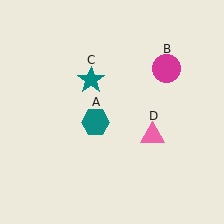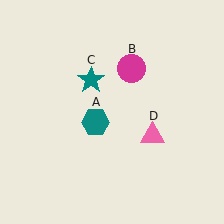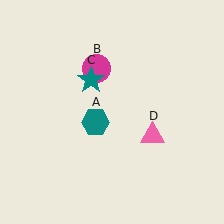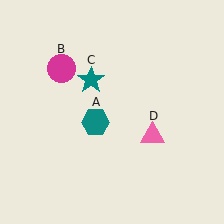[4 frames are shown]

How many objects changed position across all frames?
1 object changed position: magenta circle (object B).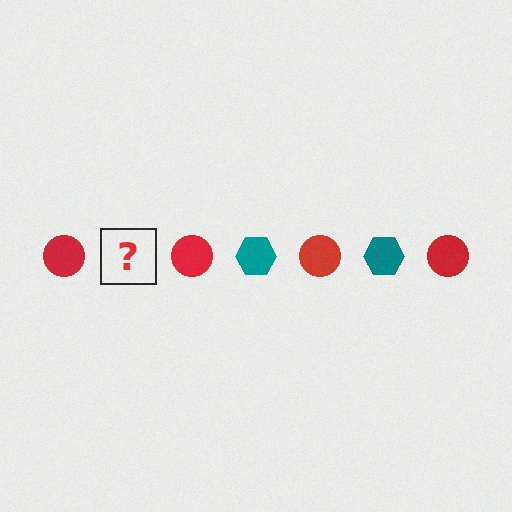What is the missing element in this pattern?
The missing element is a teal hexagon.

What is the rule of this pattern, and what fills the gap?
The rule is that the pattern alternates between red circle and teal hexagon. The gap should be filled with a teal hexagon.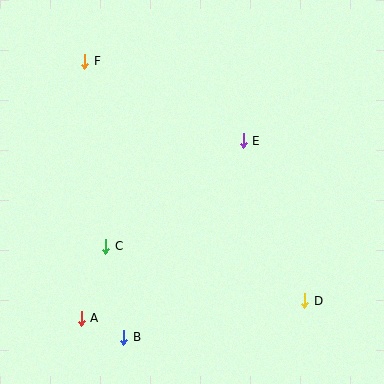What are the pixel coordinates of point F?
Point F is at (85, 61).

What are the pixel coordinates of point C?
Point C is at (106, 246).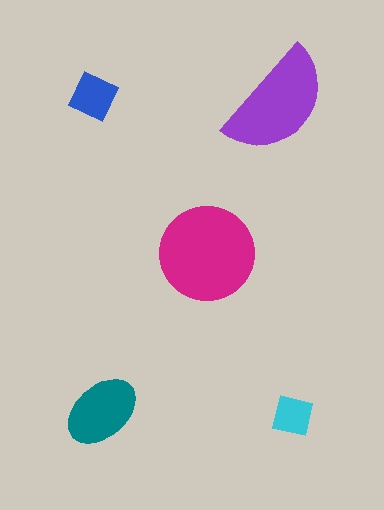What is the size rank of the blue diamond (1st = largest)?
4th.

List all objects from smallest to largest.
The cyan square, the blue diamond, the teal ellipse, the purple semicircle, the magenta circle.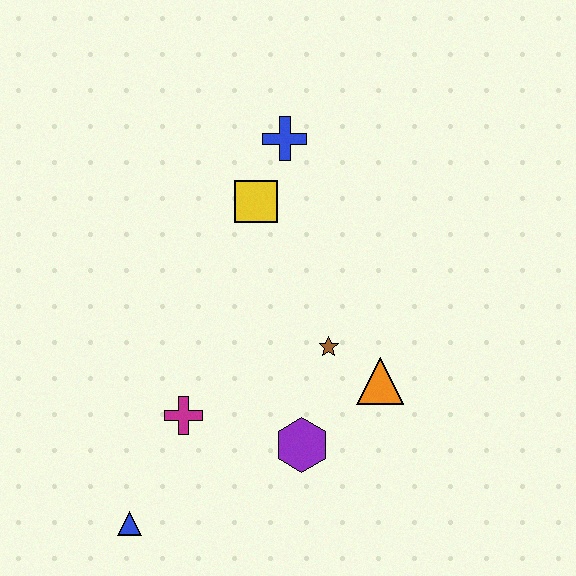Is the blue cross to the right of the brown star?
No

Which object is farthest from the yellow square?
The blue triangle is farthest from the yellow square.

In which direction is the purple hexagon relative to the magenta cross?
The purple hexagon is to the right of the magenta cross.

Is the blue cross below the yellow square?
No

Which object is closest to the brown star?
The orange triangle is closest to the brown star.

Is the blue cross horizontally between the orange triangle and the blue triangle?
Yes